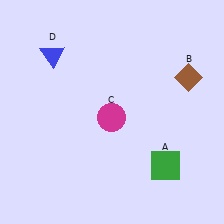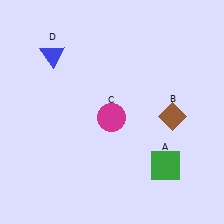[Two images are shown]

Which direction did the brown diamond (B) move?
The brown diamond (B) moved down.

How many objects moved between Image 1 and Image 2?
1 object moved between the two images.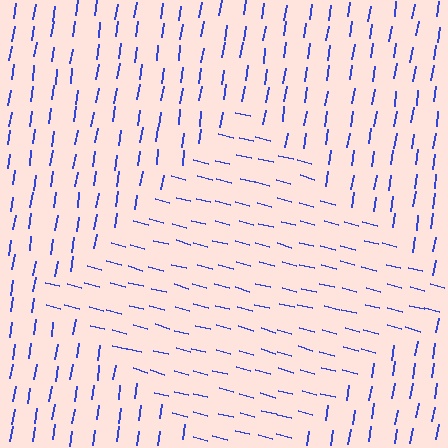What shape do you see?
I see a diamond.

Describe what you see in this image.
The image is filled with small blue line segments. A diamond region in the image has lines oriented differently from the surrounding lines, creating a visible texture boundary.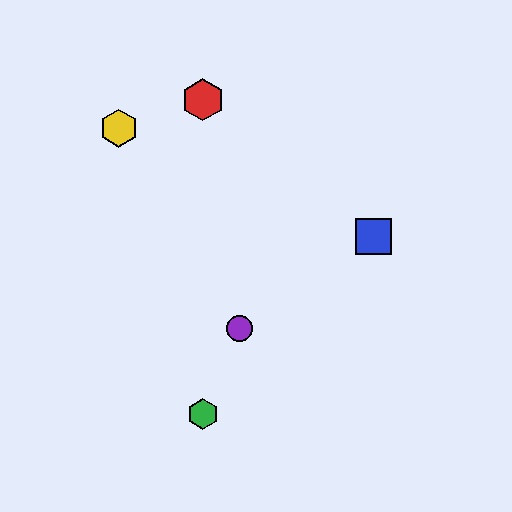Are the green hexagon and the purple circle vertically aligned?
No, the green hexagon is at x≈203 and the purple circle is at x≈239.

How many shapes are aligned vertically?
2 shapes (the red hexagon, the green hexagon) are aligned vertically.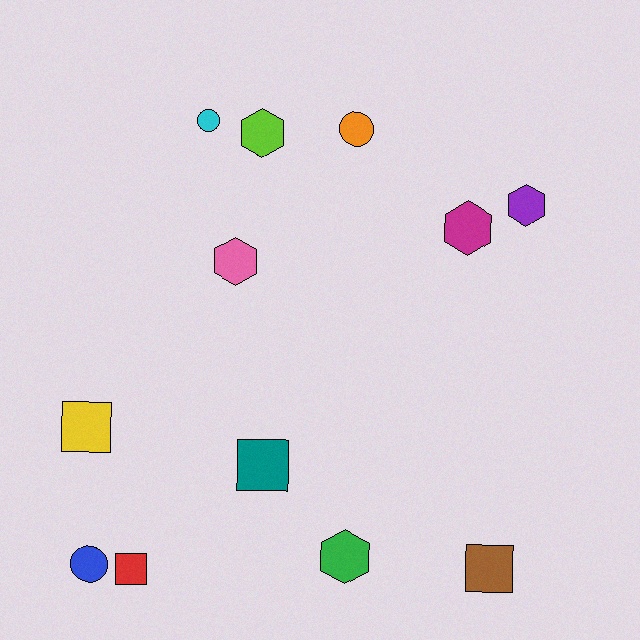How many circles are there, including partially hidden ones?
There are 3 circles.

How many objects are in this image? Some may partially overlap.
There are 12 objects.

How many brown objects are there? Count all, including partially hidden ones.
There is 1 brown object.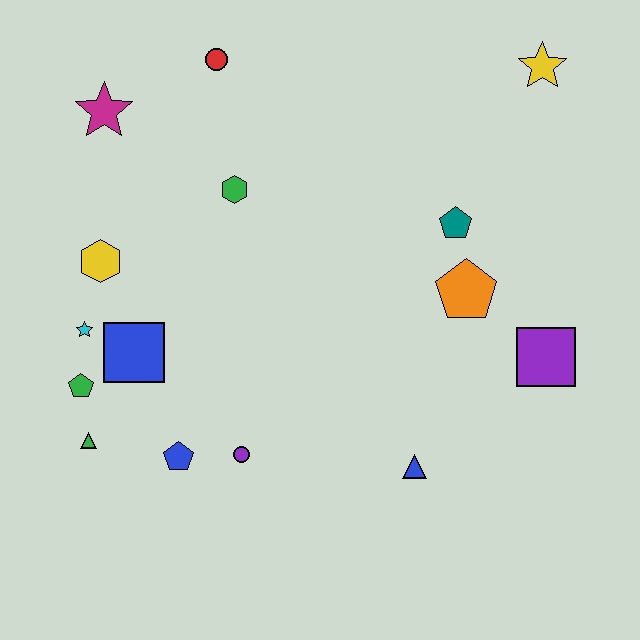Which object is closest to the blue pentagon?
The purple circle is closest to the blue pentagon.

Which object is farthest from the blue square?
The yellow star is farthest from the blue square.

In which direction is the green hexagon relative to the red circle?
The green hexagon is below the red circle.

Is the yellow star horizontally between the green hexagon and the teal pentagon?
No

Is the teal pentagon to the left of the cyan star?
No